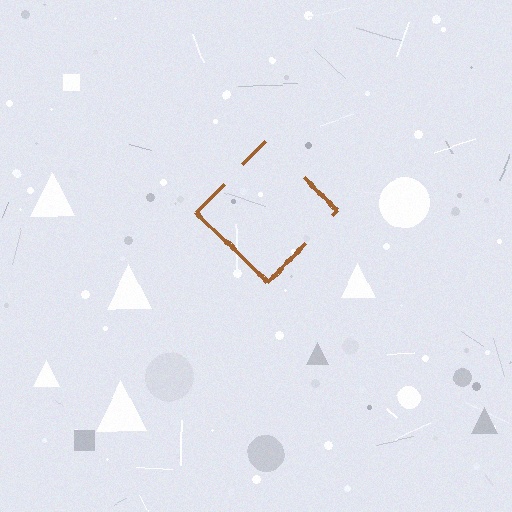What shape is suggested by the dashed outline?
The dashed outline suggests a diamond.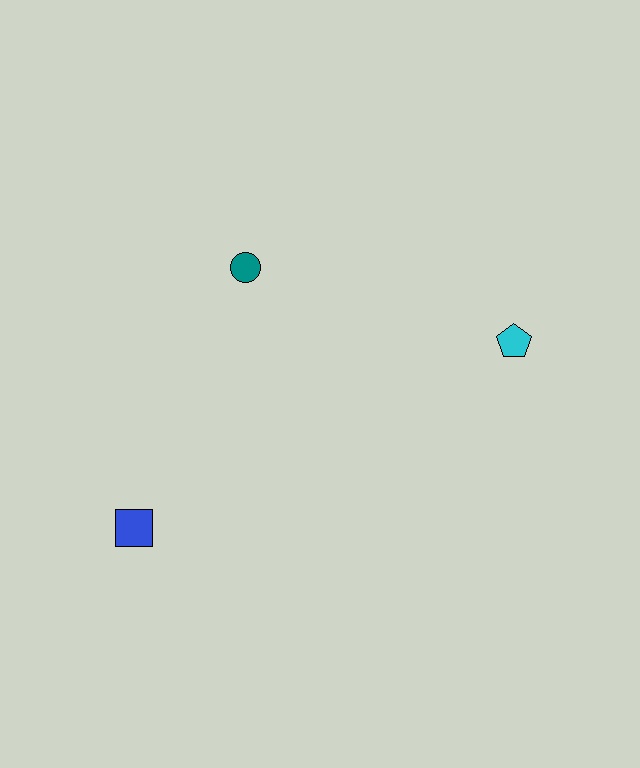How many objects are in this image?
There are 3 objects.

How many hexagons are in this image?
There are no hexagons.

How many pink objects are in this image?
There are no pink objects.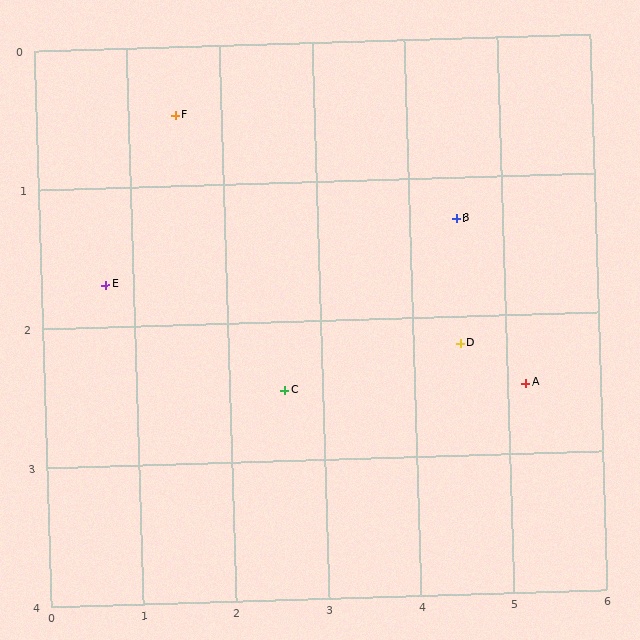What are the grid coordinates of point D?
Point D is at approximately (4.5, 2.2).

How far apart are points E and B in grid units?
Points E and B are about 3.8 grid units apart.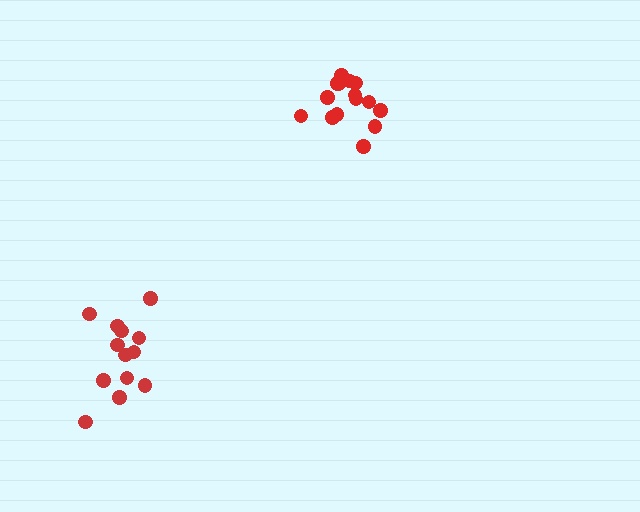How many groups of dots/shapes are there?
There are 2 groups.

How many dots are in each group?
Group 1: 15 dots, Group 2: 13 dots (28 total).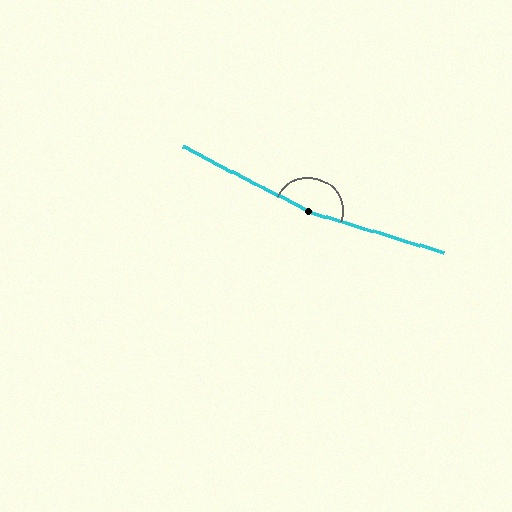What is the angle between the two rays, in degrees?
Approximately 170 degrees.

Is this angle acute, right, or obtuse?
It is obtuse.